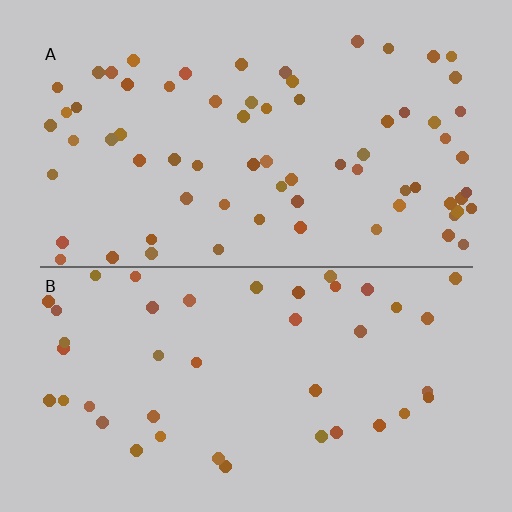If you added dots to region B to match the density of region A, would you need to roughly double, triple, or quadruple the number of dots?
Approximately double.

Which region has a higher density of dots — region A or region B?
A (the top).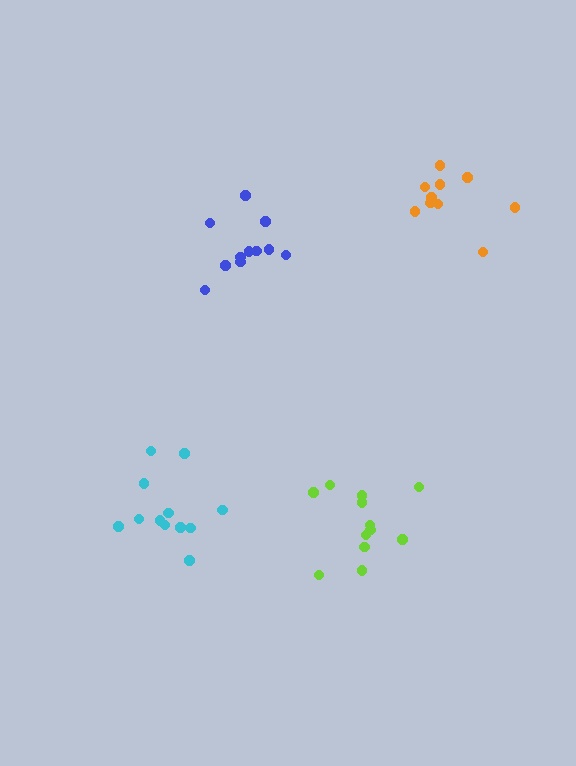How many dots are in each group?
Group 1: 10 dots, Group 2: 11 dots, Group 3: 12 dots, Group 4: 12 dots (45 total).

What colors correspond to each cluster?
The clusters are colored: orange, blue, lime, cyan.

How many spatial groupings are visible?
There are 4 spatial groupings.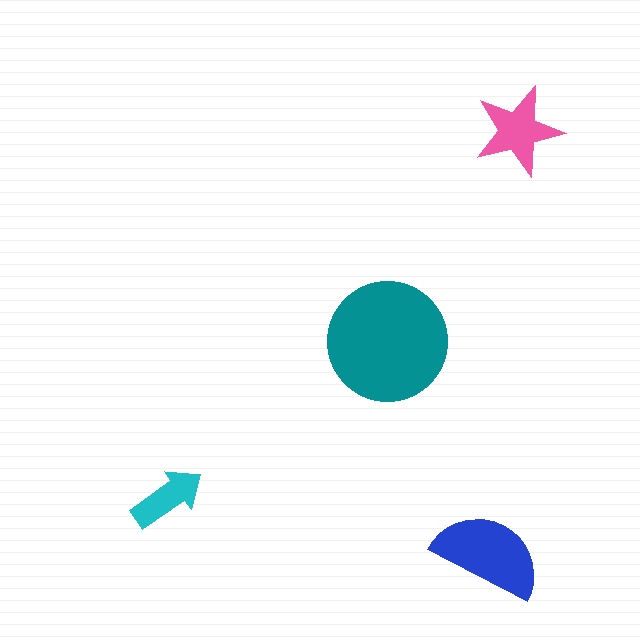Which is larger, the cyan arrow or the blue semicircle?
The blue semicircle.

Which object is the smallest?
The cyan arrow.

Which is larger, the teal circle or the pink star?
The teal circle.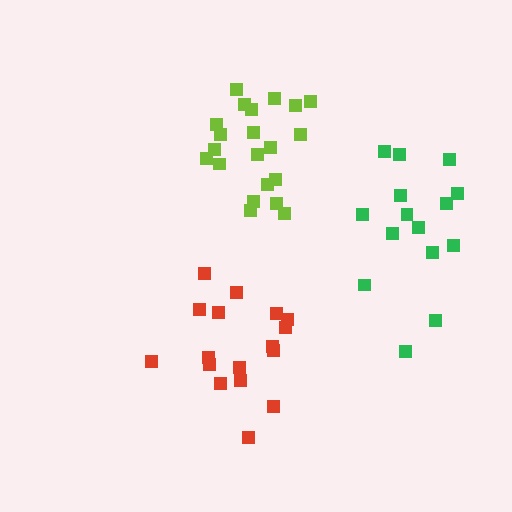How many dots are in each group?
Group 1: 17 dots, Group 2: 21 dots, Group 3: 15 dots (53 total).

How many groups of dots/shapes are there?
There are 3 groups.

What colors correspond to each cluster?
The clusters are colored: red, lime, green.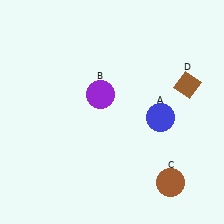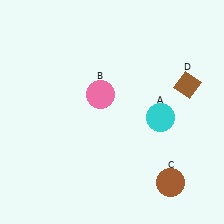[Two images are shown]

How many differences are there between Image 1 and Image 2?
There are 2 differences between the two images.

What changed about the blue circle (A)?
In Image 1, A is blue. In Image 2, it changed to cyan.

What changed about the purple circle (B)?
In Image 1, B is purple. In Image 2, it changed to pink.